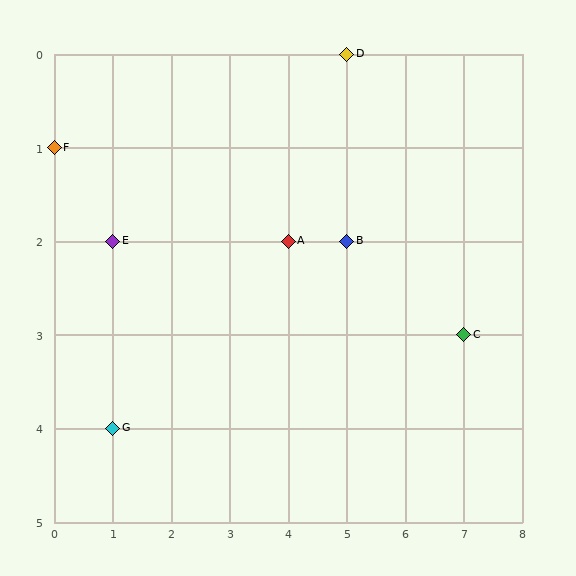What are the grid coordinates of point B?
Point B is at grid coordinates (5, 2).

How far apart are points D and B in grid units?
Points D and B are 2 rows apart.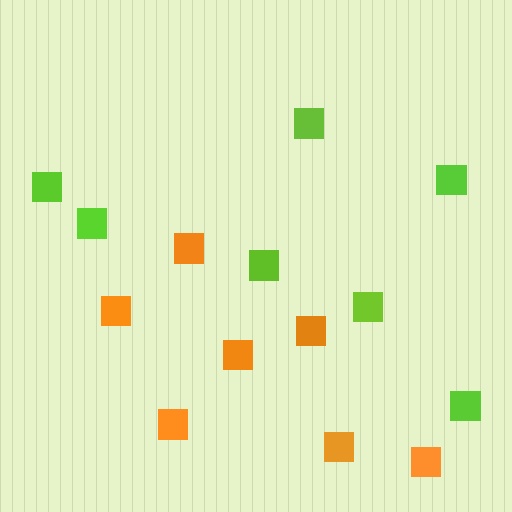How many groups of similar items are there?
There are 2 groups: one group of lime squares (7) and one group of orange squares (7).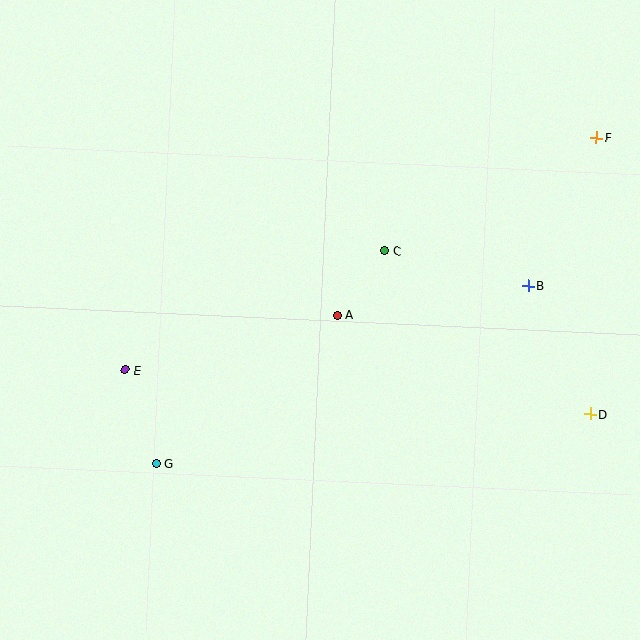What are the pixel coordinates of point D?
Point D is at (590, 414).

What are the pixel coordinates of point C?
Point C is at (385, 251).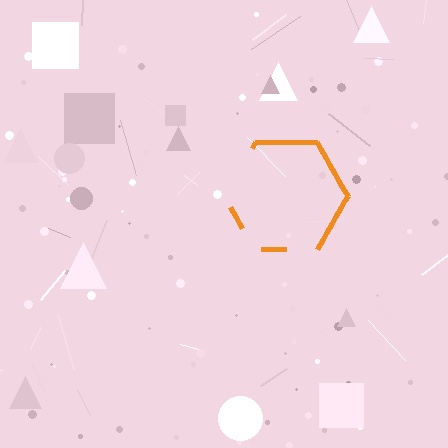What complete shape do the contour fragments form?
The contour fragments form a hexagon.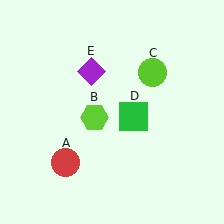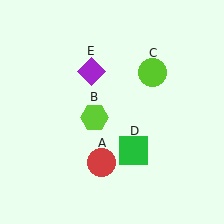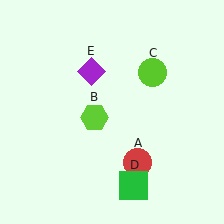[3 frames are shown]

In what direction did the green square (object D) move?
The green square (object D) moved down.